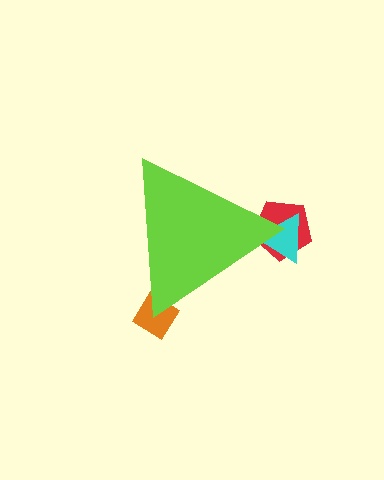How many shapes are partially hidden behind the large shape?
3 shapes are partially hidden.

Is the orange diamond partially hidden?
Yes, the orange diamond is partially hidden behind the lime triangle.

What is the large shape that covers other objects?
A lime triangle.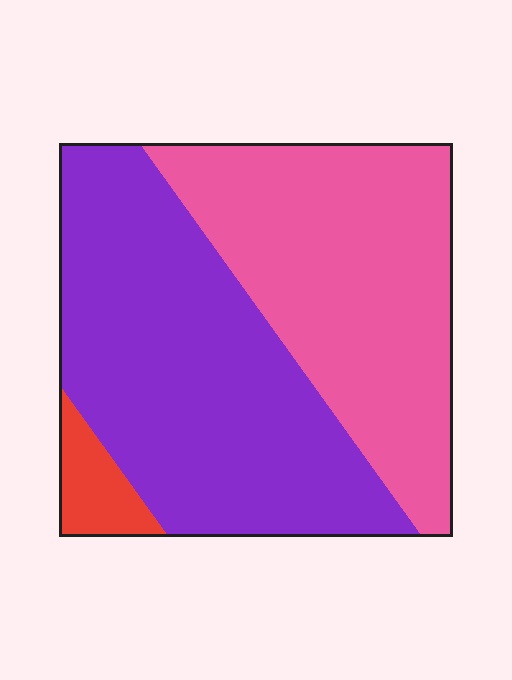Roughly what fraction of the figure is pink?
Pink takes up about two fifths (2/5) of the figure.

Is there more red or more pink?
Pink.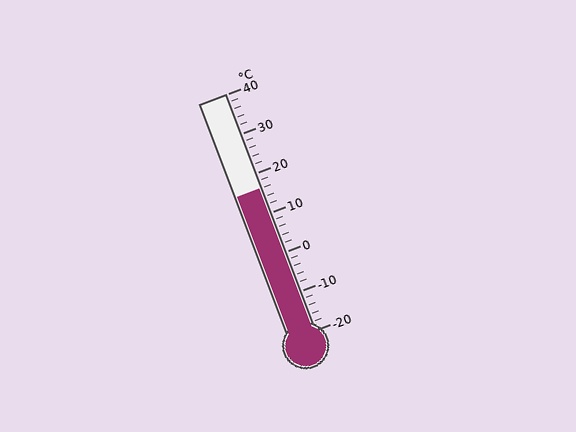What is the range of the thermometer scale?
The thermometer scale ranges from -20°C to 40°C.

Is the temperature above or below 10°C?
The temperature is above 10°C.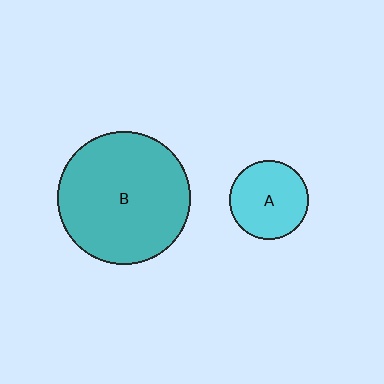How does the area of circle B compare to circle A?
Approximately 2.9 times.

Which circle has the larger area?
Circle B (teal).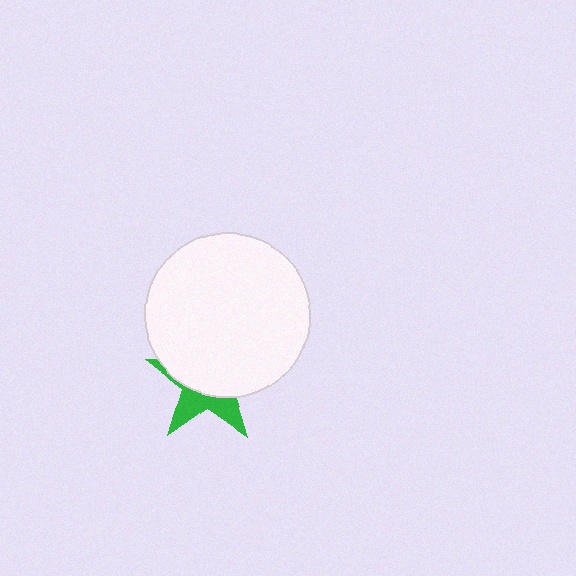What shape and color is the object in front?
The object in front is a white circle.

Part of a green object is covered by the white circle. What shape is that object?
It is a star.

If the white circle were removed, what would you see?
You would see the complete green star.